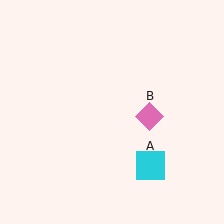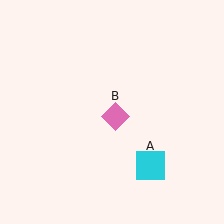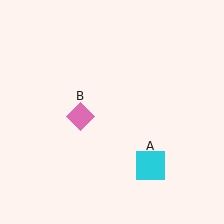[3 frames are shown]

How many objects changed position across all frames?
1 object changed position: pink diamond (object B).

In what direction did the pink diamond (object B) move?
The pink diamond (object B) moved left.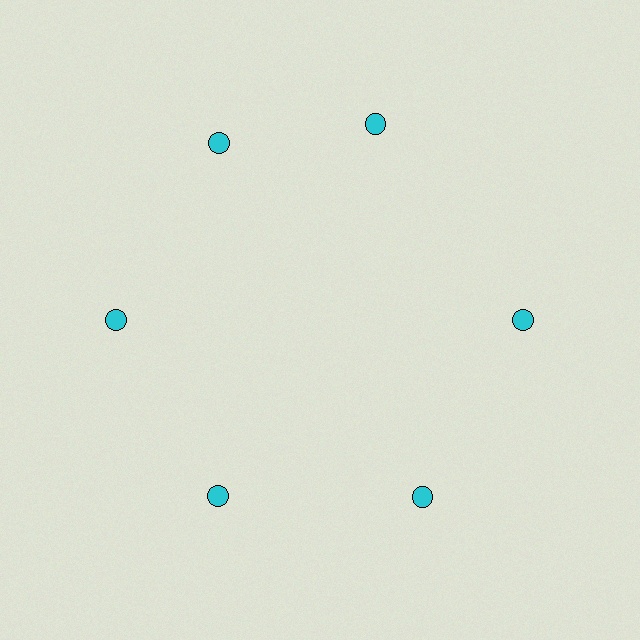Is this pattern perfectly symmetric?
No. The 6 cyan circles are arranged in a ring, but one element near the 1 o'clock position is rotated out of alignment along the ring, breaking the 6-fold rotational symmetry.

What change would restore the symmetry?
The symmetry would be restored by rotating it back into even spacing with its neighbors so that all 6 circles sit at equal angles and equal distance from the center.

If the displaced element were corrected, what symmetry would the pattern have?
It would have 6-fold rotational symmetry — the pattern would map onto itself every 60 degrees.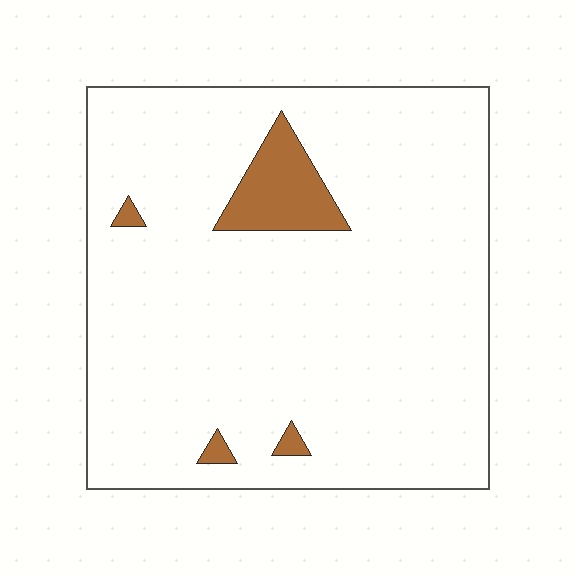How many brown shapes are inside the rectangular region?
4.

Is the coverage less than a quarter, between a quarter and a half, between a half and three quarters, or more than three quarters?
Less than a quarter.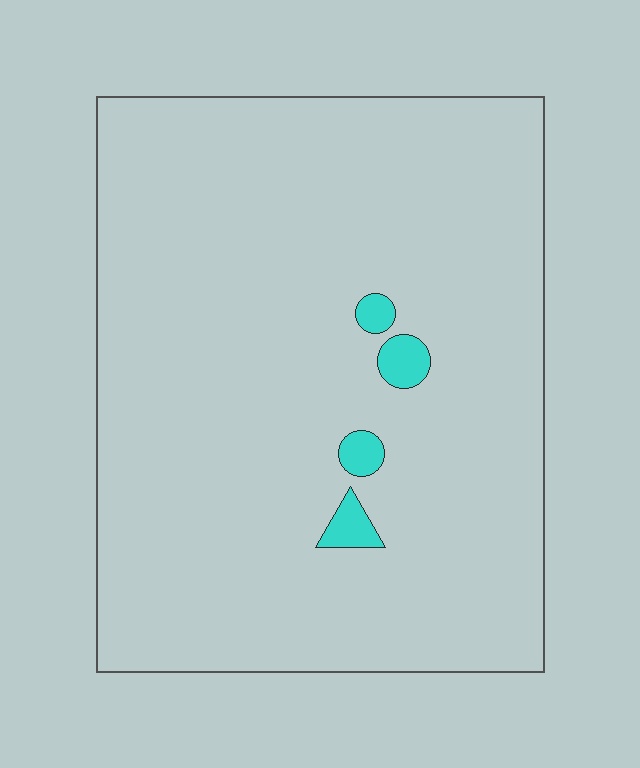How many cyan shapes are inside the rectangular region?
4.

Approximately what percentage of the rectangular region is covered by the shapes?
Approximately 5%.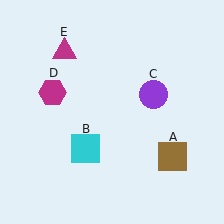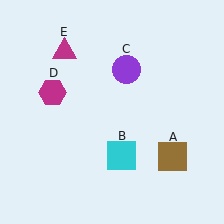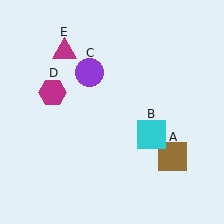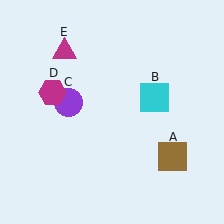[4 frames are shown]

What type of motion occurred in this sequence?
The cyan square (object B), purple circle (object C) rotated counterclockwise around the center of the scene.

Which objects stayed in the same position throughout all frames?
Brown square (object A) and magenta hexagon (object D) and magenta triangle (object E) remained stationary.